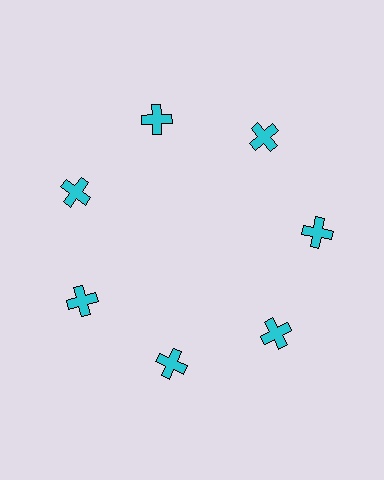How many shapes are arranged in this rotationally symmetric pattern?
There are 7 shapes, arranged in 7 groups of 1.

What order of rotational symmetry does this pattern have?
This pattern has 7-fold rotational symmetry.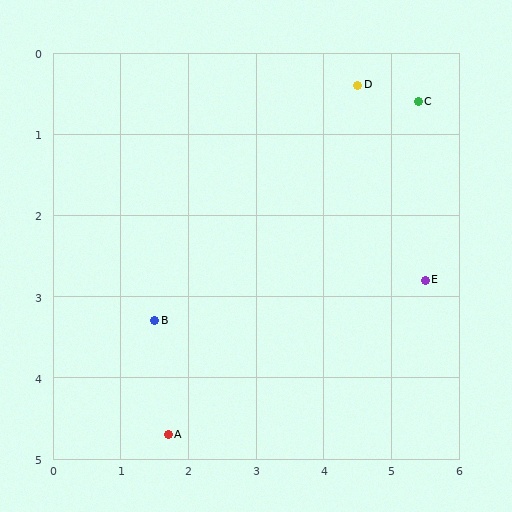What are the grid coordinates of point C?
Point C is at approximately (5.4, 0.6).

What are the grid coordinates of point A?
Point A is at approximately (1.7, 4.7).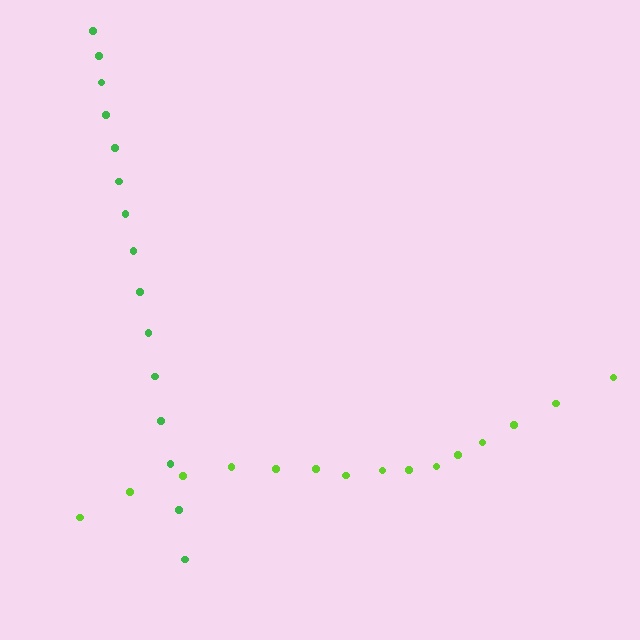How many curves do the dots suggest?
There are 2 distinct paths.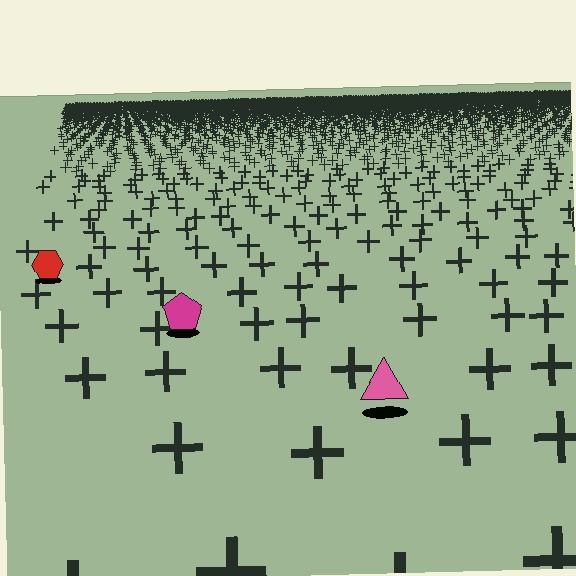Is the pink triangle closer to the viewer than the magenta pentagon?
Yes. The pink triangle is closer — you can tell from the texture gradient: the ground texture is coarser near it.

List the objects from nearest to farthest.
From nearest to farthest: the pink triangle, the magenta pentagon, the red hexagon.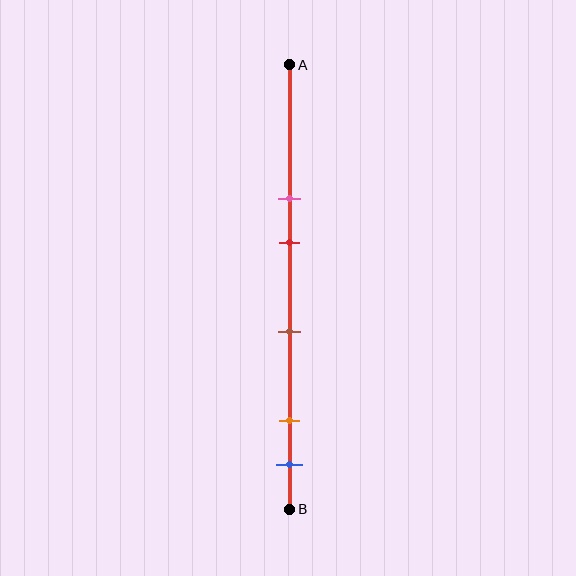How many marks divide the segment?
There are 5 marks dividing the segment.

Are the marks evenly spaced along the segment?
No, the marks are not evenly spaced.